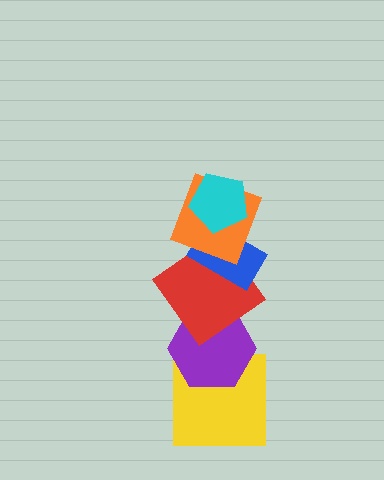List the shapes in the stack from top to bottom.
From top to bottom: the cyan pentagon, the orange square, the blue rectangle, the red diamond, the purple hexagon, the yellow square.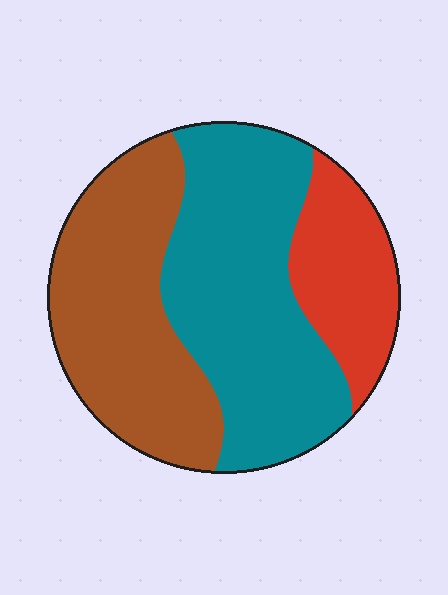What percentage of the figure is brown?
Brown covers roughly 35% of the figure.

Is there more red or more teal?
Teal.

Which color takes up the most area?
Teal, at roughly 45%.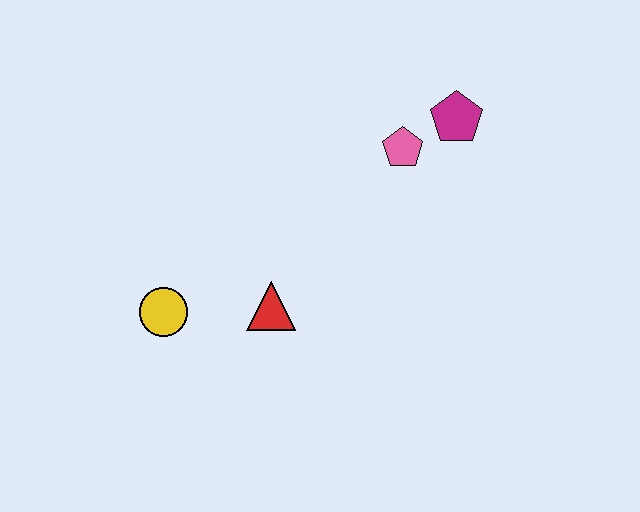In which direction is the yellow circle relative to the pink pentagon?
The yellow circle is to the left of the pink pentagon.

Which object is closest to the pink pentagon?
The magenta pentagon is closest to the pink pentagon.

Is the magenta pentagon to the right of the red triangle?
Yes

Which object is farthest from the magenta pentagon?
The yellow circle is farthest from the magenta pentagon.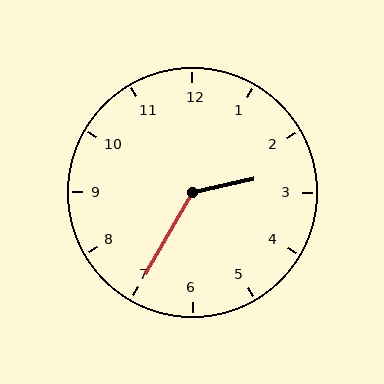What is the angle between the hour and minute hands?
Approximately 132 degrees.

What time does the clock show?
2:35.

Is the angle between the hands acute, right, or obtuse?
It is obtuse.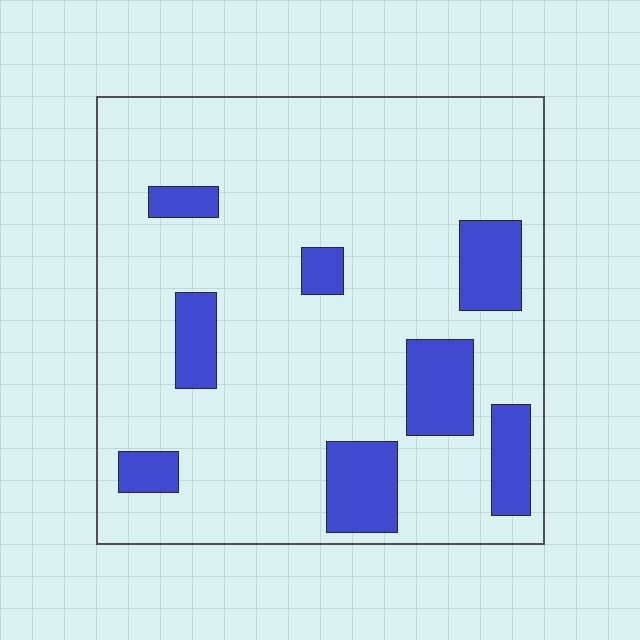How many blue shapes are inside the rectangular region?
8.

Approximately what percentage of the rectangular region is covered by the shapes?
Approximately 15%.